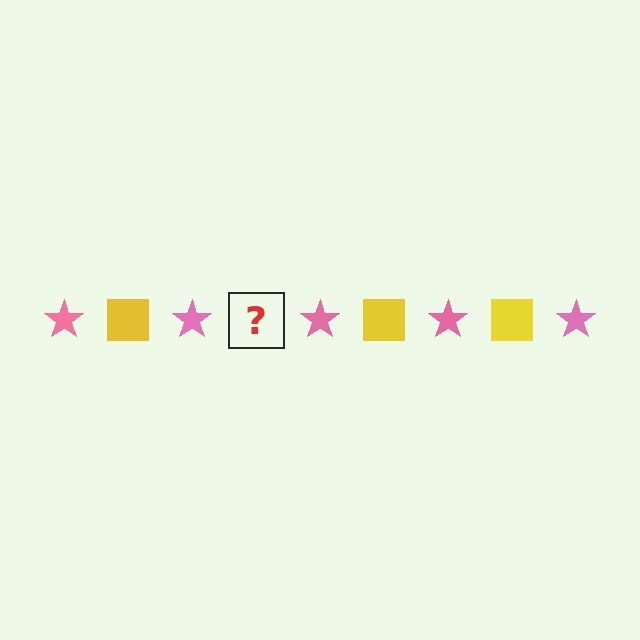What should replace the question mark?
The question mark should be replaced with a yellow square.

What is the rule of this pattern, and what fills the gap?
The rule is that the pattern alternates between pink star and yellow square. The gap should be filled with a yellow square.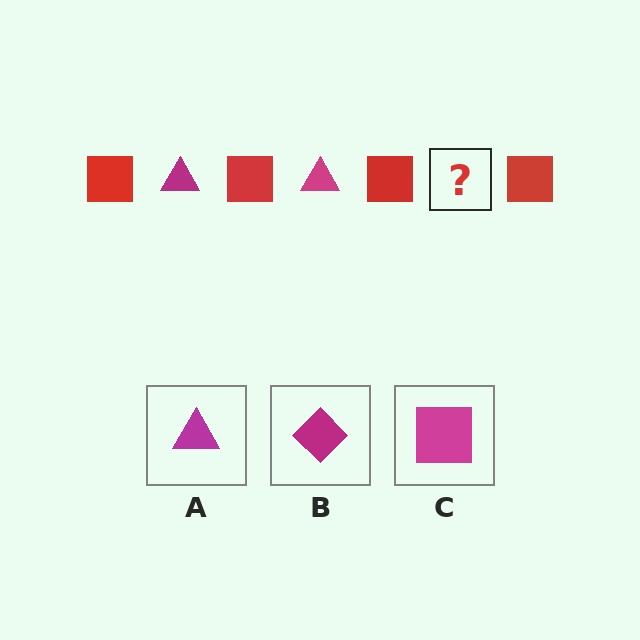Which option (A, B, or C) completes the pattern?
A.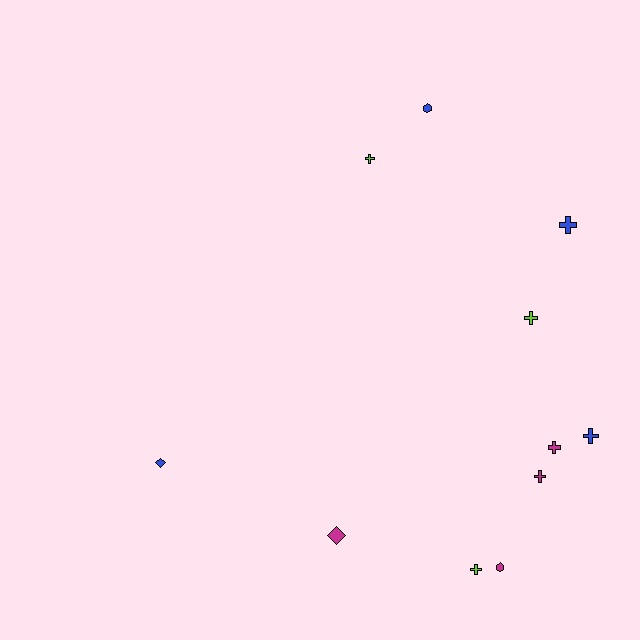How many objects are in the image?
There are 11 objects.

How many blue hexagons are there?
There is 1 blue hexagon.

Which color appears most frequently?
Blue, with 4 objects.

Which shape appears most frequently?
Cross, with 7 objects.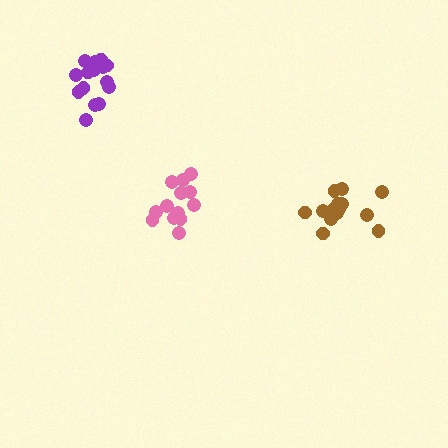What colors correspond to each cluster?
The clusters are colored: pink, purple, brown.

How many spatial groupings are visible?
There are 3 spatial groupings.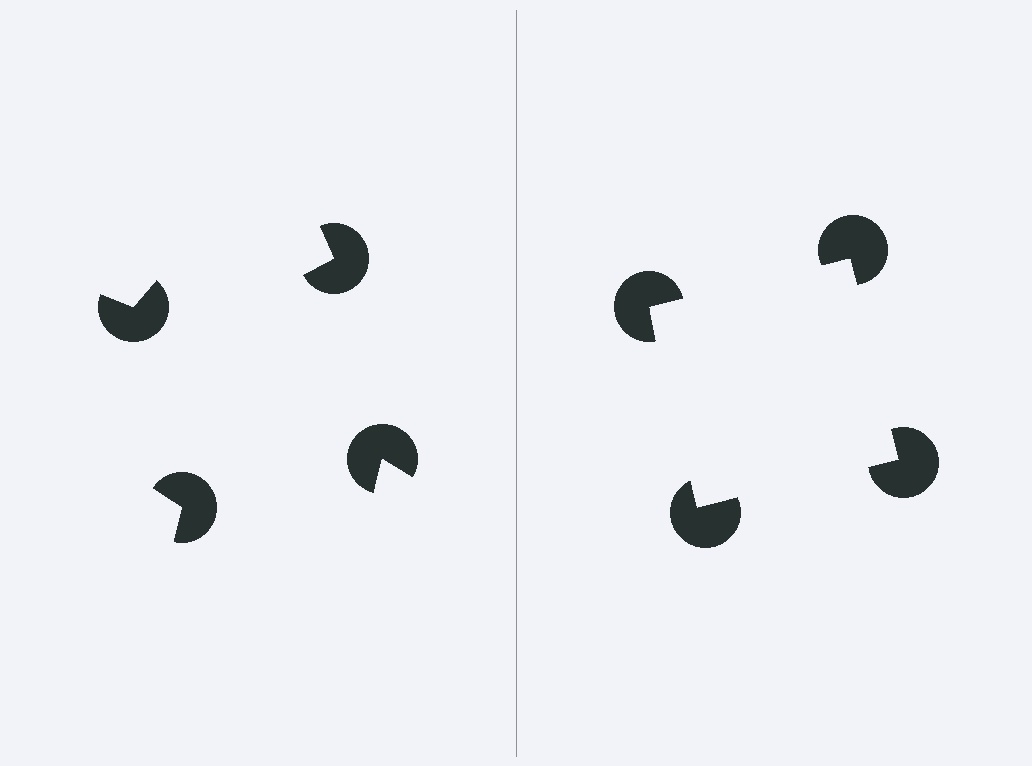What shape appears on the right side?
An illusory square.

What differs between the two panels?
The pac-man discs are positioned identically on both sides; only the wedge orientations differ. On the right they align to a square; on the left they are misaligned.